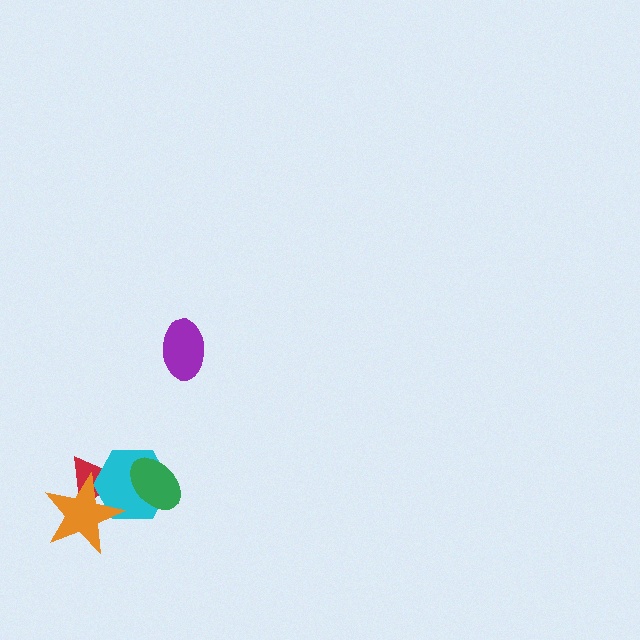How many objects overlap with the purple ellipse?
0 objects overlap with the purple ellipse.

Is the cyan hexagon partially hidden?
Yes, it is partially covered by another shape.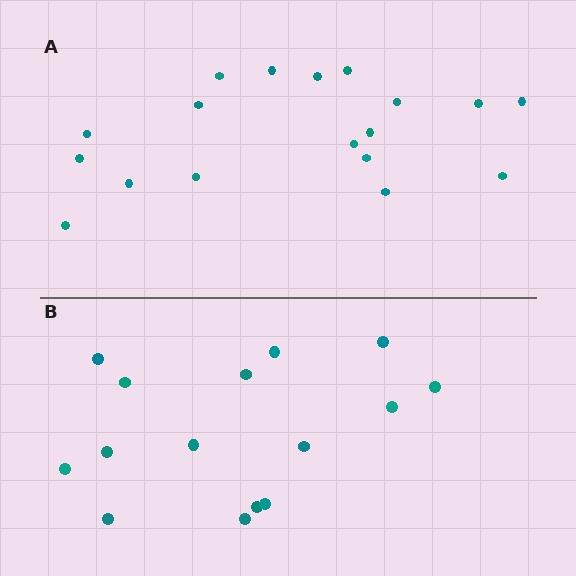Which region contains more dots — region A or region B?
Region A (the top region) has more dots.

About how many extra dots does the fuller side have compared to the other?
Region A has just a few more — roughly 2 or 3 more dots than region B.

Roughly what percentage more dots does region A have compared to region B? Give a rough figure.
About 20% more.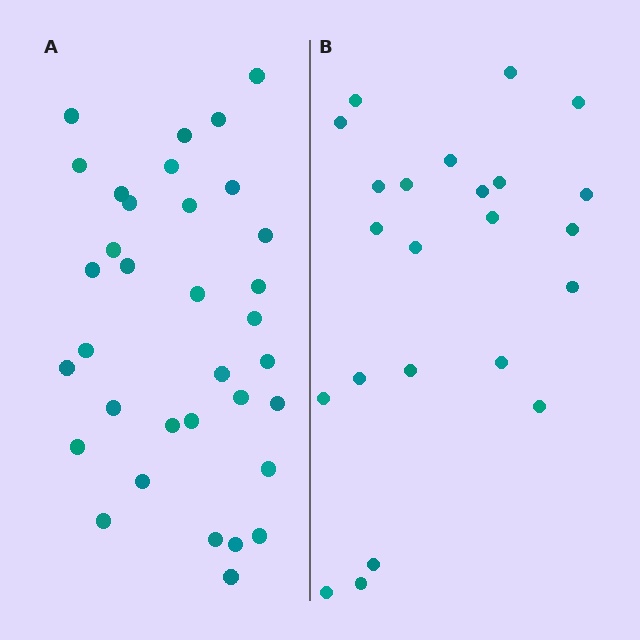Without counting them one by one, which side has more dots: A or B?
Region A (the left region) has more dots.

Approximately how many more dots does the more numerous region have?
Region A has roughly 12 or so more dots than region B.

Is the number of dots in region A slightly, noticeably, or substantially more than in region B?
Region A has substantially more. The ratio is roughly 1.5 to 1.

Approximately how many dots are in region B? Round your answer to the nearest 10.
About 20 dots. (The exact count is 23, which rounds to 20.)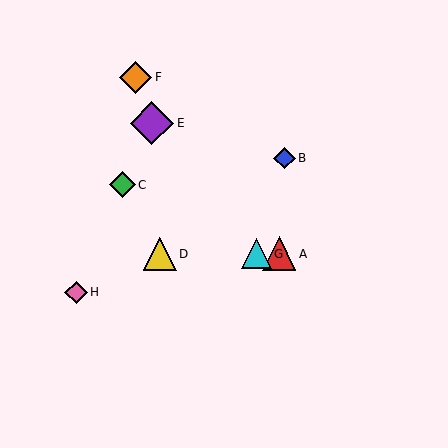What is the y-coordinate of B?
Object B is at y≈158.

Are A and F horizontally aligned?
No, A is at y≈254 and F is at y≈77.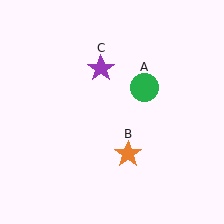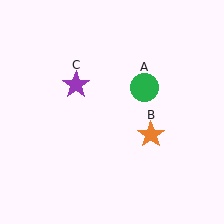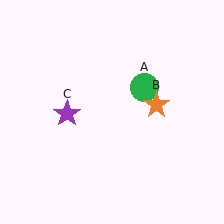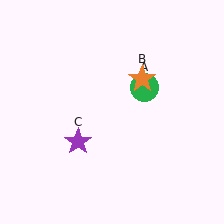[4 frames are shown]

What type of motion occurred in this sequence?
The orange star (object B), purple star (object C) rotated counterclockwise around the center of the scene.